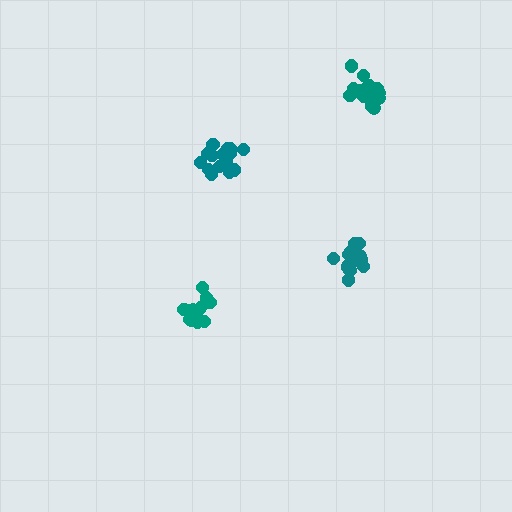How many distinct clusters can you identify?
There are 4 distinct clusters.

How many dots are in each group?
Group 1: 16 dots, Group 2: 16 dots, Group 3: 16 dots, Group 4: 14 dots (62 total).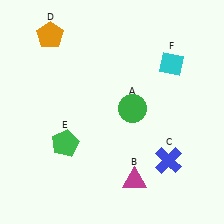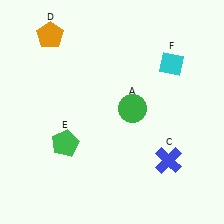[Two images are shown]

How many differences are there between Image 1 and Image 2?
There is 1 difference between the two images.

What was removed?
The magenta triangle (B) was removed in Image 2.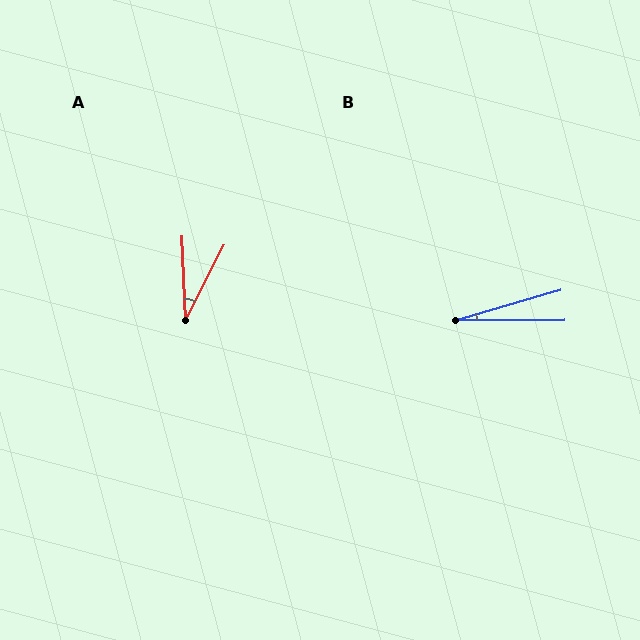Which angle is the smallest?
B, at approximately 16 degrees.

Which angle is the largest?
A, at approximately 29 degrees.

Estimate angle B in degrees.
Approximately 16 degrees.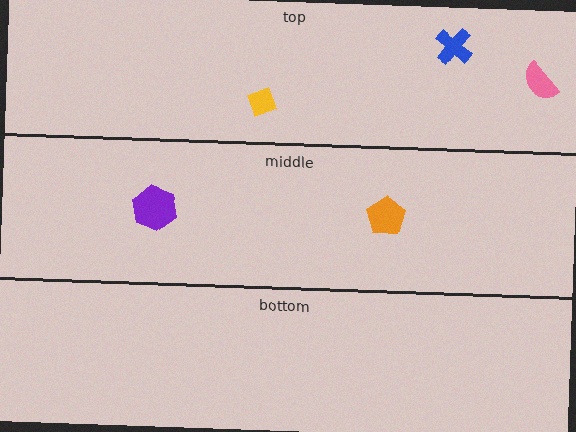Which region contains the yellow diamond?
The top region.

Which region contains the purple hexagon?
The middle region.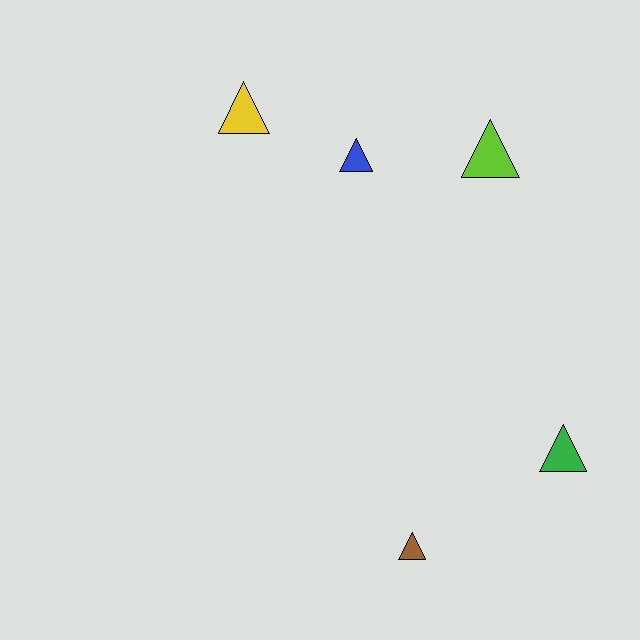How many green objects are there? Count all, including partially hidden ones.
There is 1 green object.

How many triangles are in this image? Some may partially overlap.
There are 5 triangles.